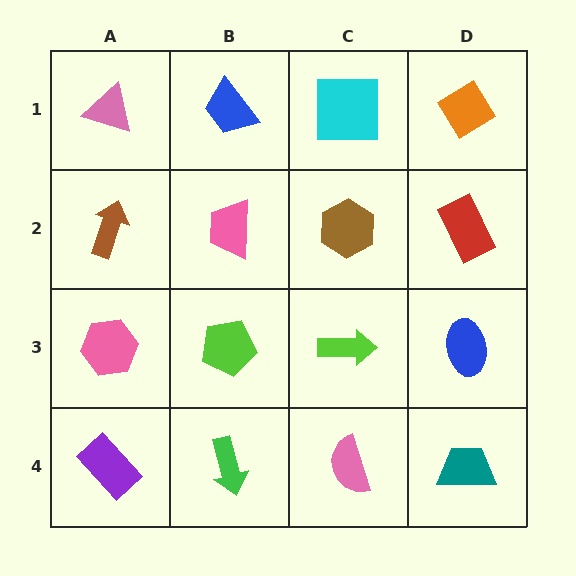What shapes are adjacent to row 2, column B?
A blue trapezoid (row 1, column B), a lime pentagon (row 3, column B), a brown arrow (row 2, column A), a brown hexagon (row 2, column C).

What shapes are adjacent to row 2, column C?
A cyan square (row 1, column C), a lime arrow (row 3, column C), a pink trapezoid (row 2, column B), a red rectangle (row 2, column D).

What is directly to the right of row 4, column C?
A teal trapezoid.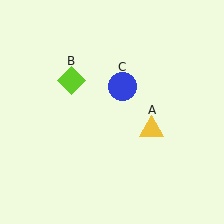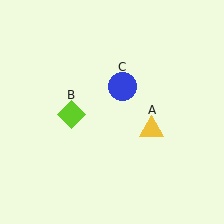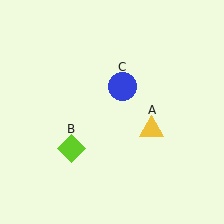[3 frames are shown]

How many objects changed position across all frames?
1 object changed position: lime diamond (object B).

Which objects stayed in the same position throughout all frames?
Yellow triangle (object A) and blue circle (object C) remained stationary.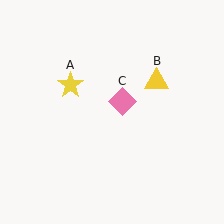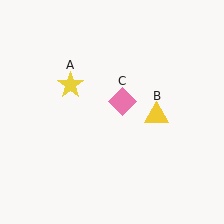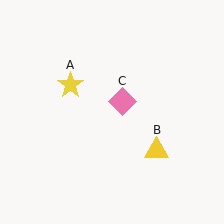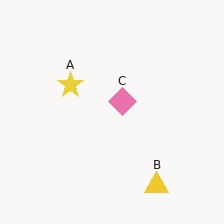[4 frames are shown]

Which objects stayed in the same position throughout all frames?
Yellow star (object A) and pink diamond (object C) remained stationary.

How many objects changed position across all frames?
1 object changed position: yellow triangle (object B).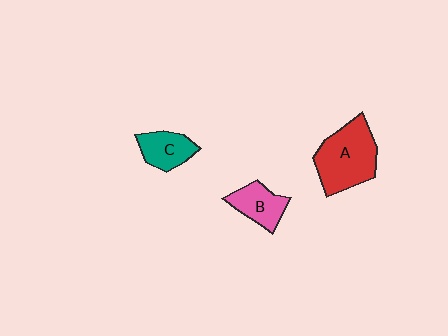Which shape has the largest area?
Shape A (red).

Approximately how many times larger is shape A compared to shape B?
Approximately 1.9 times.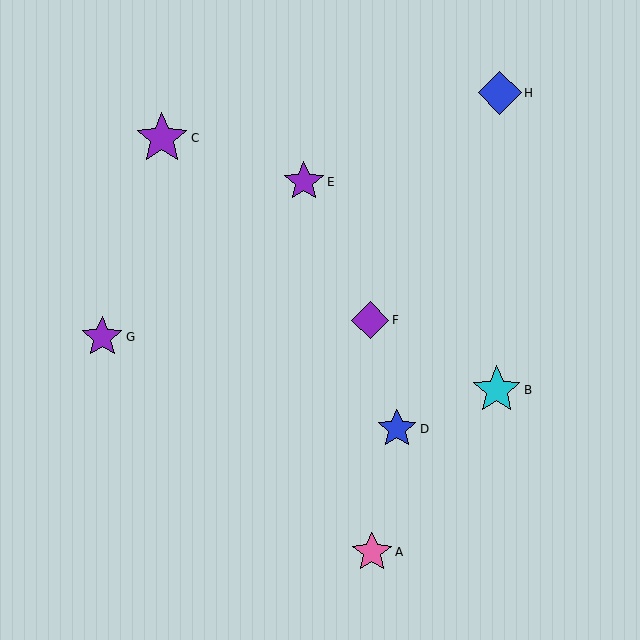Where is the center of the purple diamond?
The center of the purple diamond is at (370, 320).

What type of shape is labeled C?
Shape C is a purple star.